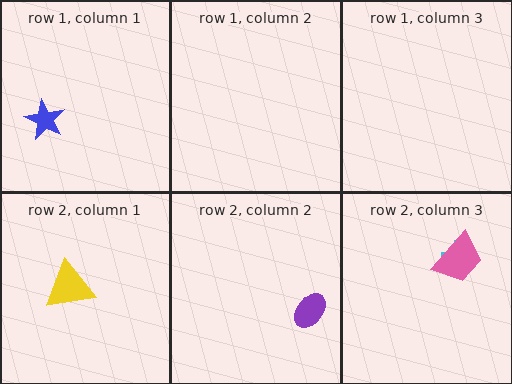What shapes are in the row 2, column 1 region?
The yellow triangle.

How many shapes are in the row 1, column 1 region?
1.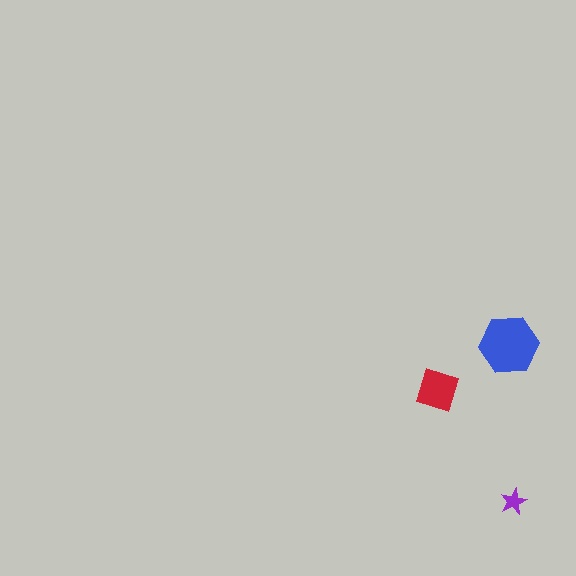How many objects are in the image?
There are 3 objects in the image.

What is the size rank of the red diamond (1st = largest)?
2nd.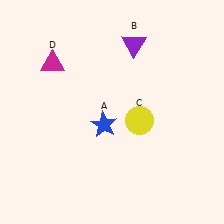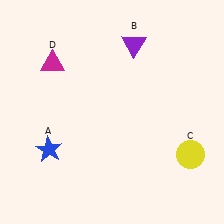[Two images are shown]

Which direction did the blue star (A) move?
The blue star (A) moved left.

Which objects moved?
The objects that moved are: the blue star (A), the yellow circle (C).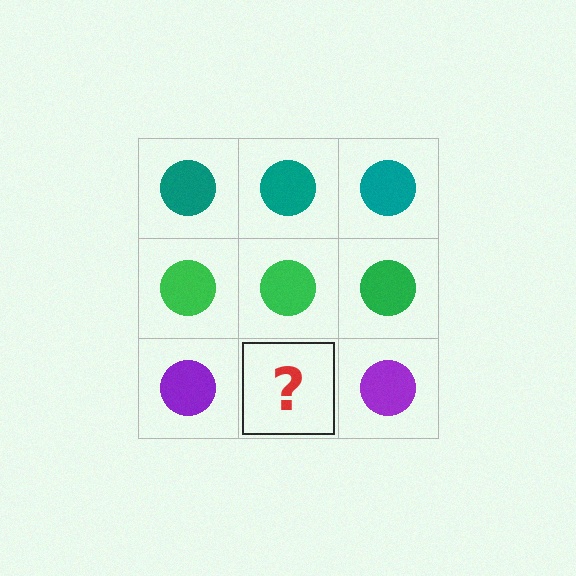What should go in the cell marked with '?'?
The missing cell should contain a purple circle.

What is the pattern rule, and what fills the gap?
The rule is that each row has a consistent color. The gap should be filled with a purple circle.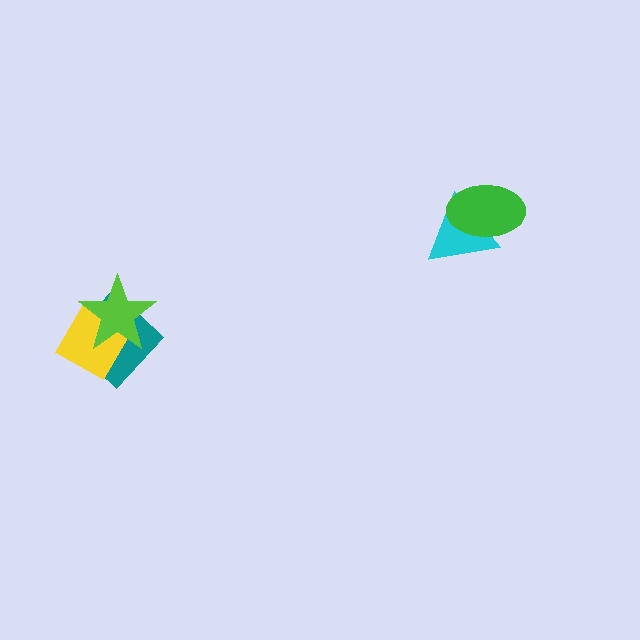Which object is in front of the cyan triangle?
The green ellipse is in front of the cyan triangle.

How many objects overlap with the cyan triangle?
1 object overlaps with the cyan triangle.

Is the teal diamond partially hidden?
Yes, it is partially covered by another shape.